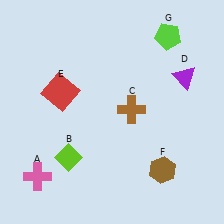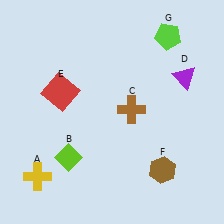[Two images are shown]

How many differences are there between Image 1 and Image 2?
There is 1 difference between the two images.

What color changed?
The cross (A) changed from pink in Image 1 to yellow in Image 2.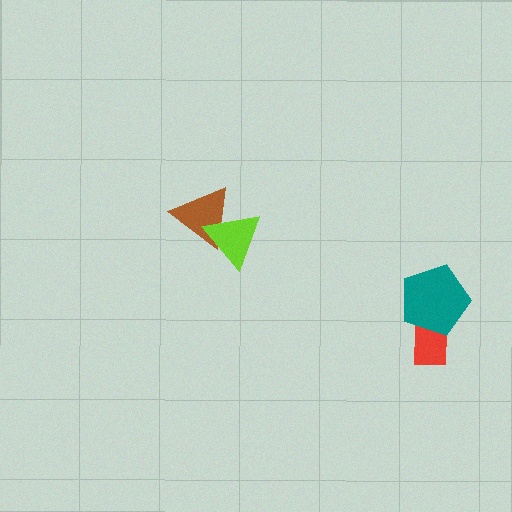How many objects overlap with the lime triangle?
1 object overlaps with the lime triangle.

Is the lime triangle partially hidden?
No, no other shape covers it.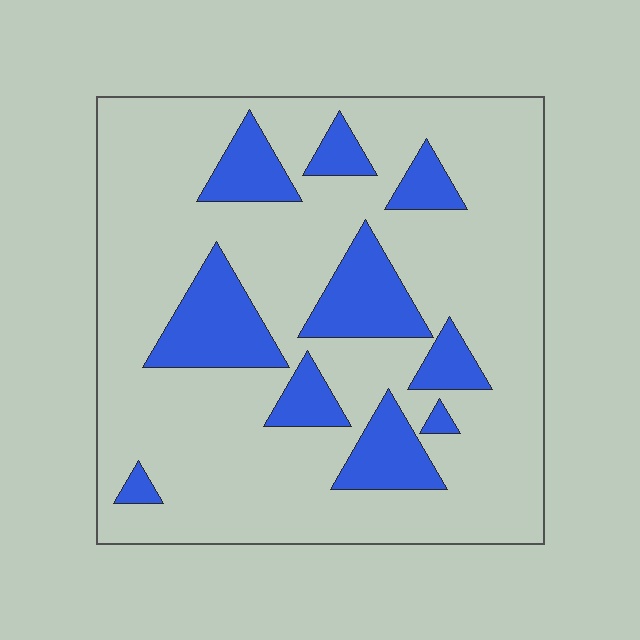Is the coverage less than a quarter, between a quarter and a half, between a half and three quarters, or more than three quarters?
Less than a quarter.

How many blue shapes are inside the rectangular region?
10.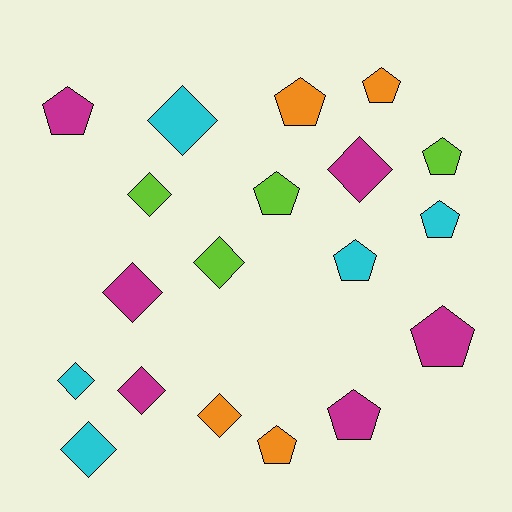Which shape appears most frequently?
Pentagon, with 10 objects.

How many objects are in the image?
There are 19 objects.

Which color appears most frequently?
Magenta, with 6 objects.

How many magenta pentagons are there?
There are 3 magenta pentagons.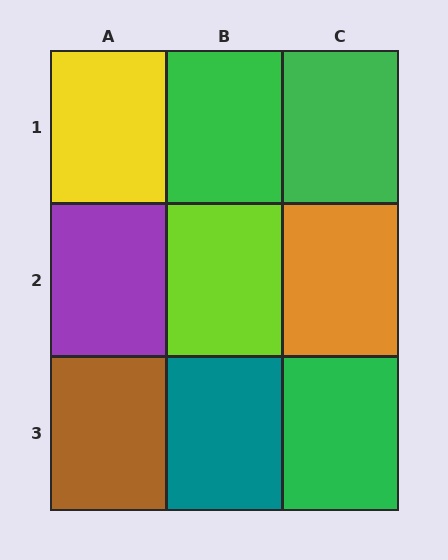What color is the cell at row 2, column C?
Orange.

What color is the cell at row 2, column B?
Lime.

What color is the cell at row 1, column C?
Green.